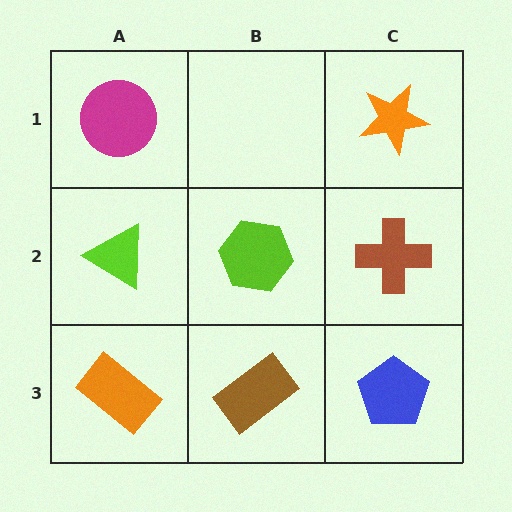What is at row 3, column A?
An orange rectangle.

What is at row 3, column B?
A brown rectangle.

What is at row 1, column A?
A magenta circle.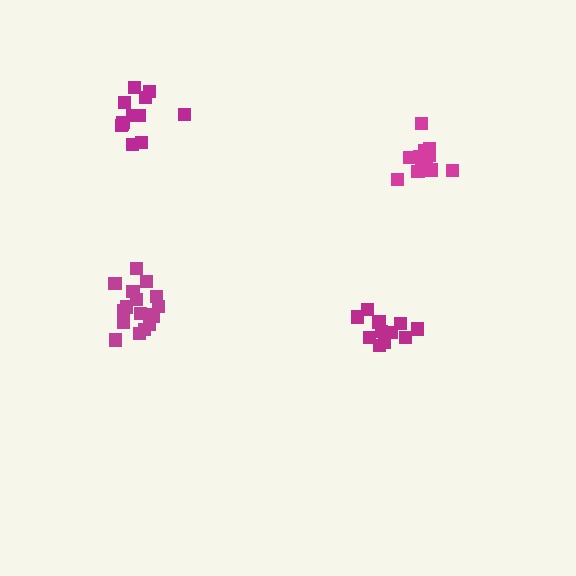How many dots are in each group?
Group 1: 13 dots, Group 2: 18 dots, Group 3: 12 dots, Group 4: 15 dots (58 total).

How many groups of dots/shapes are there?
There are 4 groups.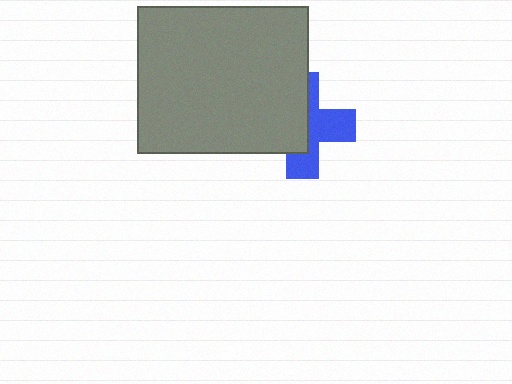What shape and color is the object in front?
The object in front is a gray rectangle.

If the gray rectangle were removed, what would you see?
You would see the complete blue cross.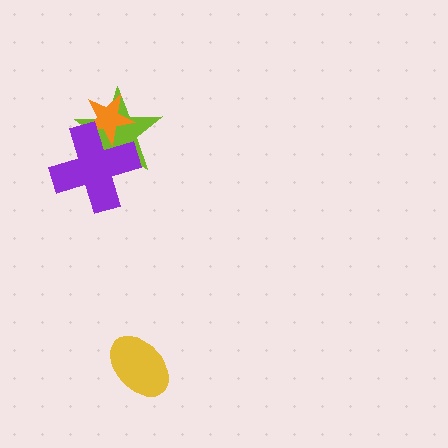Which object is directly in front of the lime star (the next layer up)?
The orange star is directly in front of the lime star.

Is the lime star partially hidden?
Yes, it is partially covered by another shape.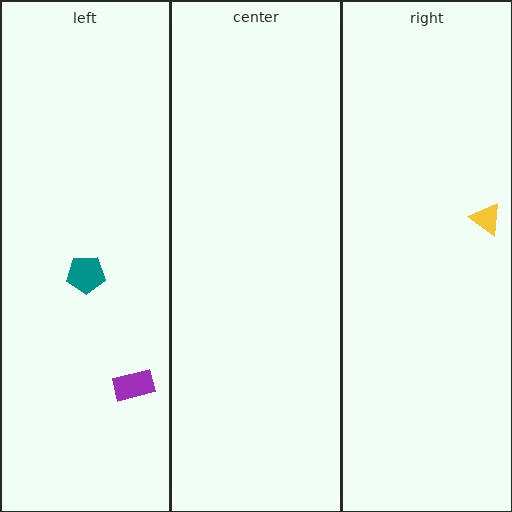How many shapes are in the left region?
2.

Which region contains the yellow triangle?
The right region.